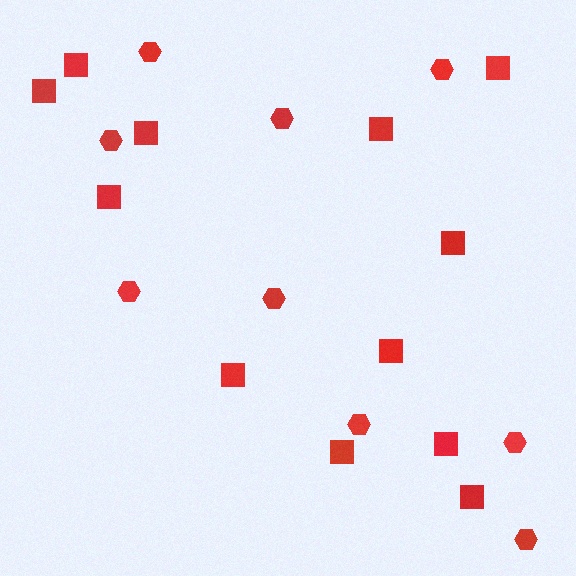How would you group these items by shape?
There are 2 groups: one group of hexagons (9) and one group of squares (12).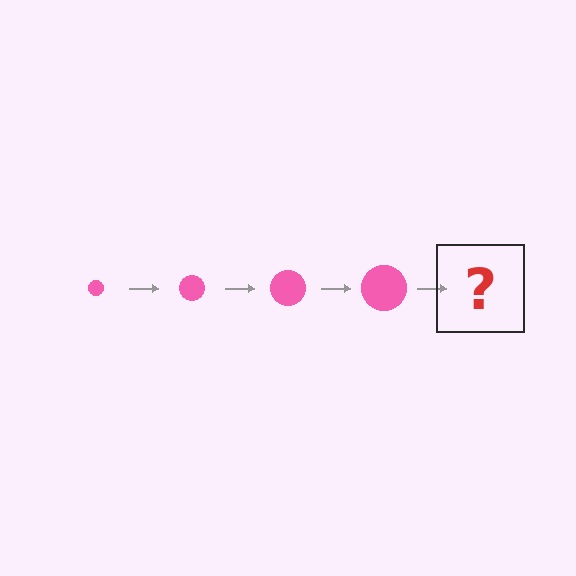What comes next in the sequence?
The next element should be a pink circle, larger than the previous one.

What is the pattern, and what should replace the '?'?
The pattern is that the circle gets progressively larger each step. The '?' should be a pink circle, larger than the previous one.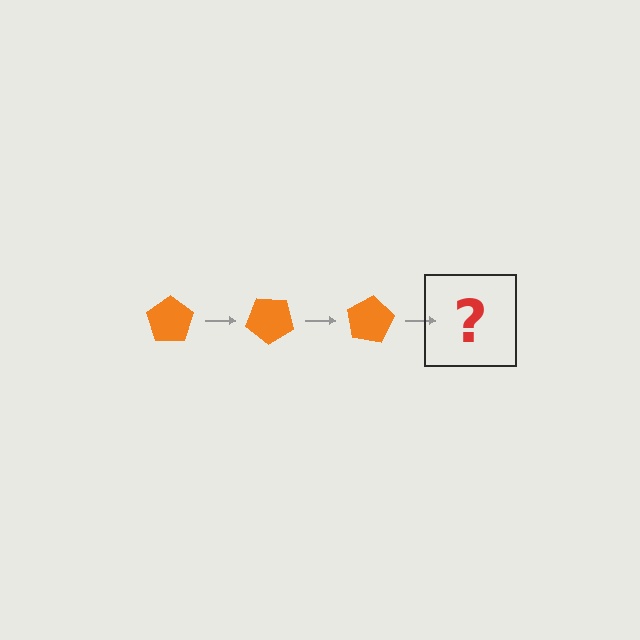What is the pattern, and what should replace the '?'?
The pattern is that the pentagon rotates 40 degrees each step. The '?' should be an orange pentagon rotated 120 degrees.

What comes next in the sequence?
The next element should be an orange pentagon rotated 120 degrees.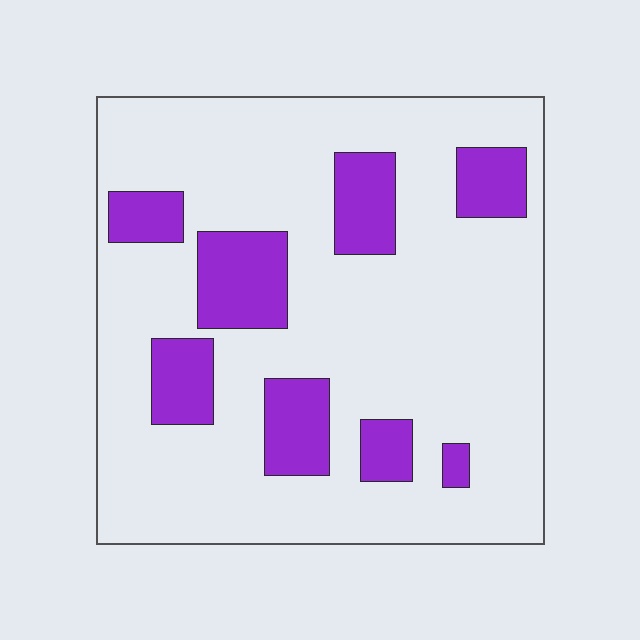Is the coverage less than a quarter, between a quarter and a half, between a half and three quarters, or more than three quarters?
Less than a quarter.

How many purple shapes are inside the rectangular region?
8.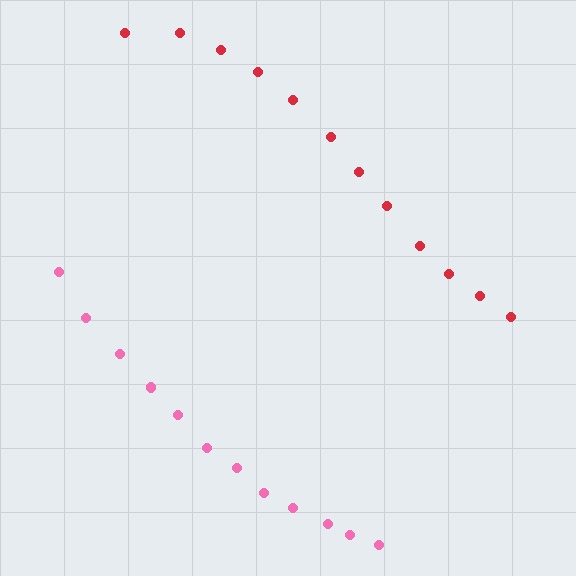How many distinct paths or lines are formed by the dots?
There are 2 distinct paths.